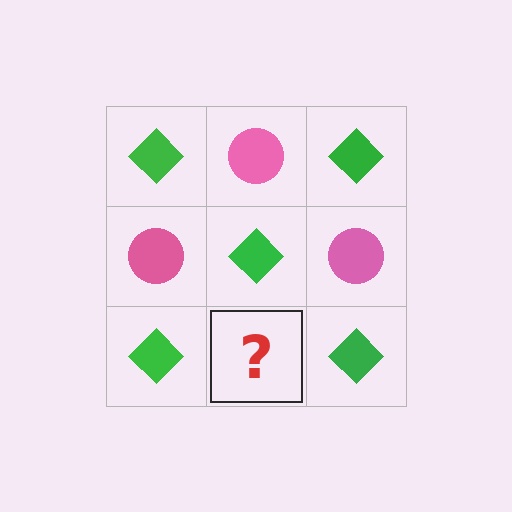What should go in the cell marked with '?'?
The missing cell should contain a pink circle.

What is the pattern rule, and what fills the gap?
The rule is that it alternates green diamond and pink circle in a checkerboard pattern. The gap should be filled with a pink circle.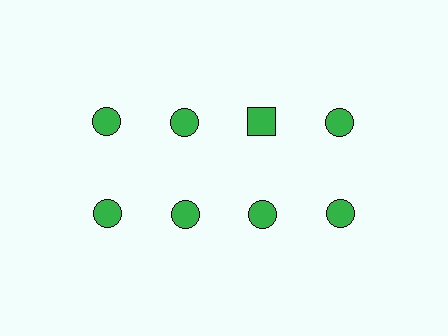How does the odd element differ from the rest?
It has a different shape: square instead of circle.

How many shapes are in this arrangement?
There are 8 shapes arranged in a grid pattern.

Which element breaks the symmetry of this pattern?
The green square in the top row, center column breaks the symmetry. All other shapes are green circles.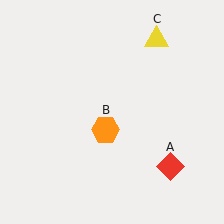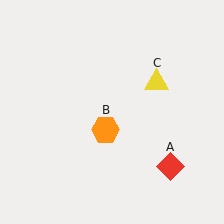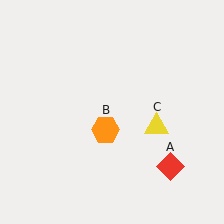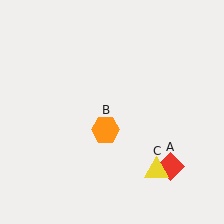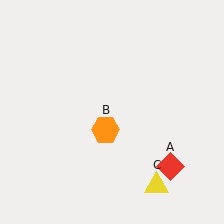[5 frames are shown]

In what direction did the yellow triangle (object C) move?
The yellow triangle (object C) moved down.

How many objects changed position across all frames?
1 object changed position: yellow triangle (object C).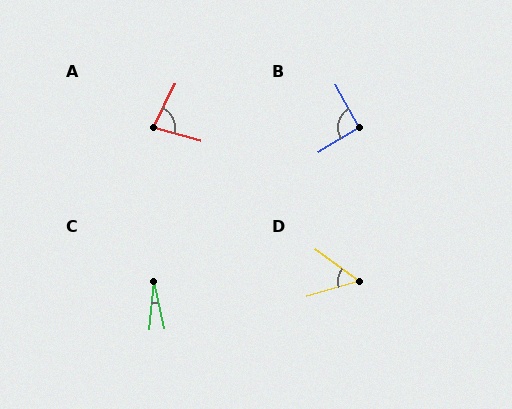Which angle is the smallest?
C, at approximately 18 degrees.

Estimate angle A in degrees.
Approximately 80 degrees.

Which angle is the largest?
B, at approximately 93 degrees.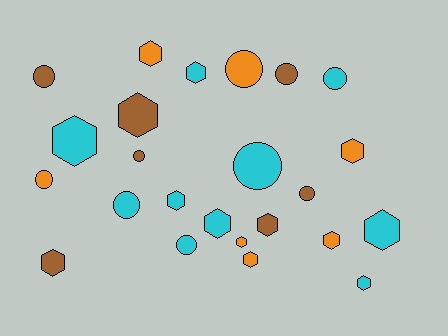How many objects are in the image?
There are 24 objects.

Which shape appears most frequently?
Hexagon, with 14 objects.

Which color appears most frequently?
Cyan, with 10 objects.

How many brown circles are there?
There are 4 brown circles.